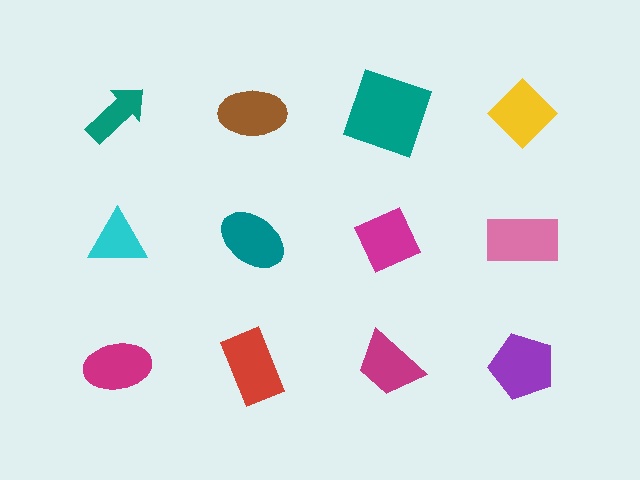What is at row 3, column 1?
A magenta ellipse.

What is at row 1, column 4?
A yellow diamond.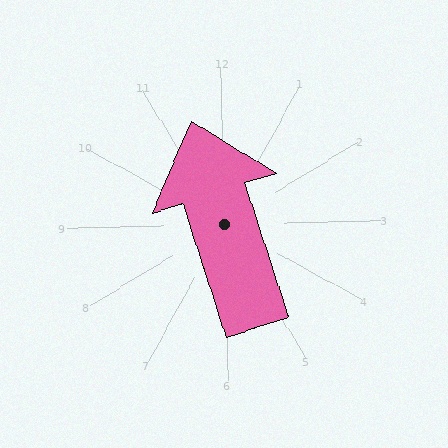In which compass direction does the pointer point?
North.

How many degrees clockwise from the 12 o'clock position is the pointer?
Approximately 343 degrees.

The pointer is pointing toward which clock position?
Roughly 11 o'clock.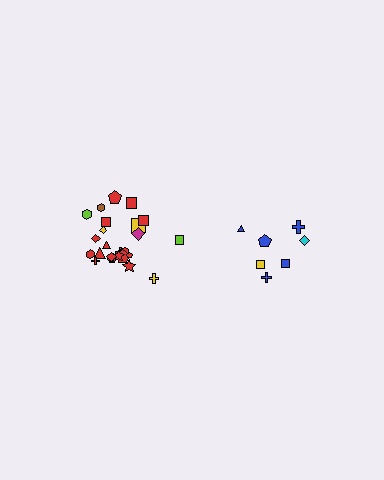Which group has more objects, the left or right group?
The left group.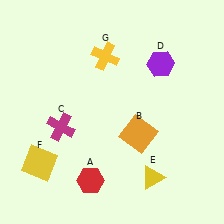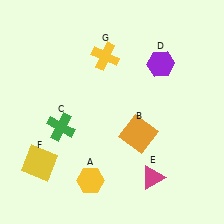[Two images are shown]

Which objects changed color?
A changed from red to yellow. C changed from magenta to green. E changed from yellow to magenta.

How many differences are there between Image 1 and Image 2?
There are 3 differences between the two images.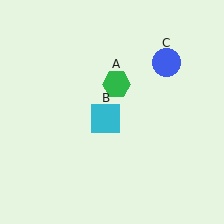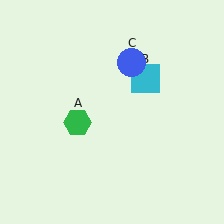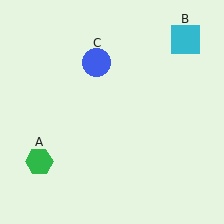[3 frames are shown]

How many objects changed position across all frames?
3 objects changed position: green hexagon (object A), cyan square (object B), blue circle (object C).